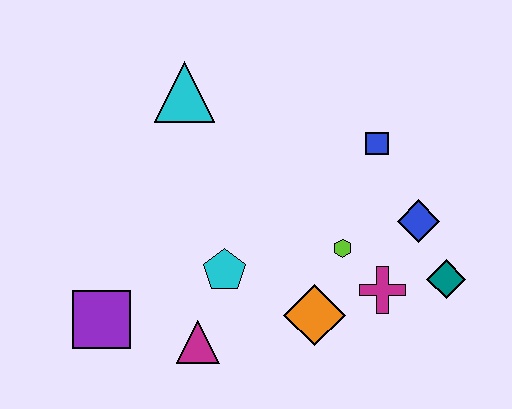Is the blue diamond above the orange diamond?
Yes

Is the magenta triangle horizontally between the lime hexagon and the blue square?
No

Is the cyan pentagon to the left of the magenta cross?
Yes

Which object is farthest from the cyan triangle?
The teal diamond is farthest from the cyan triangle.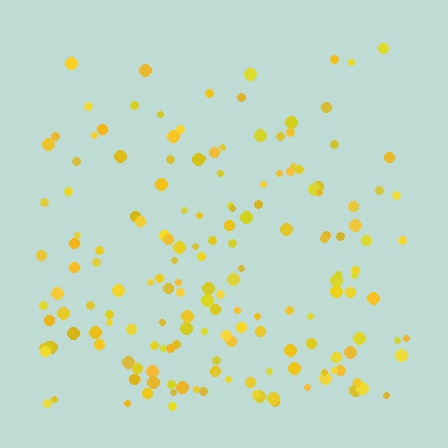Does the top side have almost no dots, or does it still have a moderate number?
Still a moderate number, just noticeably fewer than the bottom.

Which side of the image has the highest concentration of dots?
The bottom.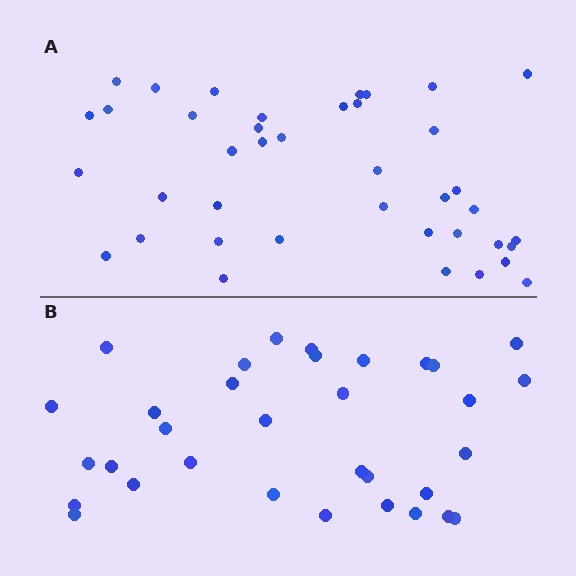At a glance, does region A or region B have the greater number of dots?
Region A (the top region) has more dots.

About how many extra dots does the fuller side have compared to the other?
Region A has roughly 8 or so more dots than region B.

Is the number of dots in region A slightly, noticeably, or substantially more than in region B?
Region A has only slightly more — the two regions are fairly close. The ratio is roughly 1.2 to 1.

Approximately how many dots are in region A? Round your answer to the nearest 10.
About 40 dots.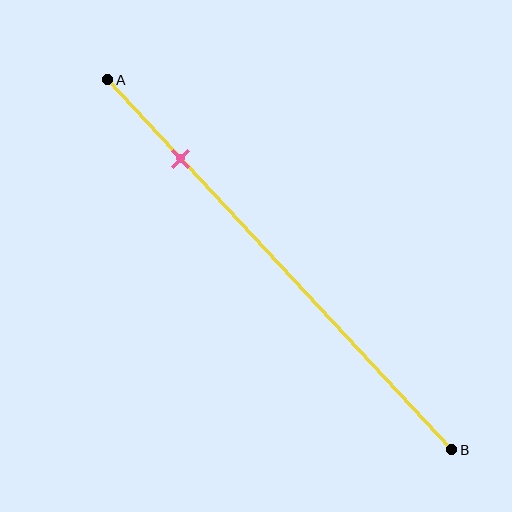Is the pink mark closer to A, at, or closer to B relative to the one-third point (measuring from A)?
The pink mark is closer to point A than the one-third point of segment AB.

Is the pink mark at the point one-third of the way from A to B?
No, the mark is at about 20% from A, not at the 33% one-third point.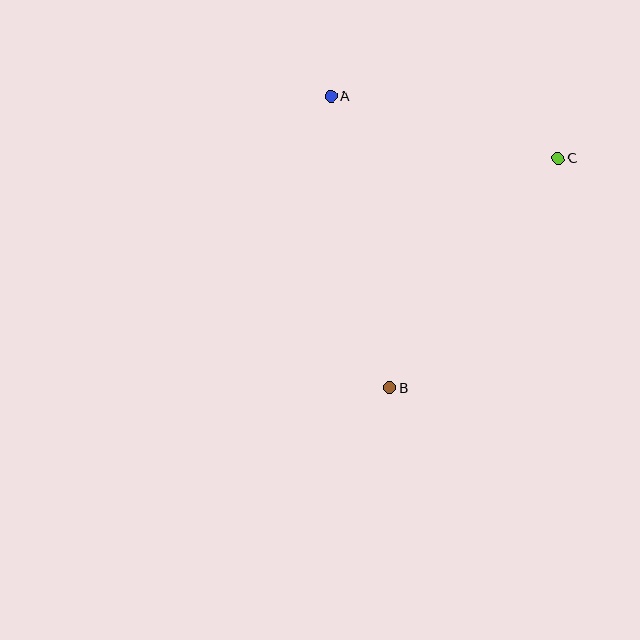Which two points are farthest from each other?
Points A and B are farthest from each other.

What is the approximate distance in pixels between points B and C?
The distance between B and C is approximately 285 pixels.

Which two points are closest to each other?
Points A and C are closest to each other.